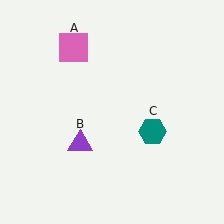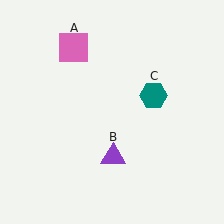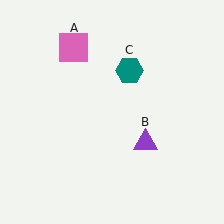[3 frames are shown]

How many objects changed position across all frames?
2 objects changed position: purple triangle (object B), teal hexagon (object C).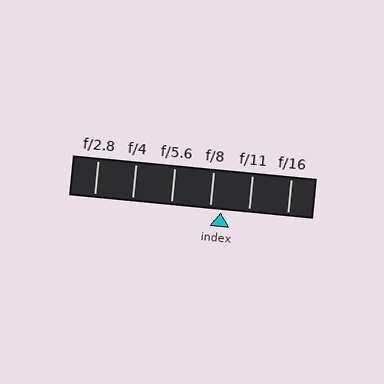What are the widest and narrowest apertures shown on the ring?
The widest aperture shown is f/2.8 and the narrowest is f/16.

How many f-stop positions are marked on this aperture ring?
There are 6 f-stop positions marked.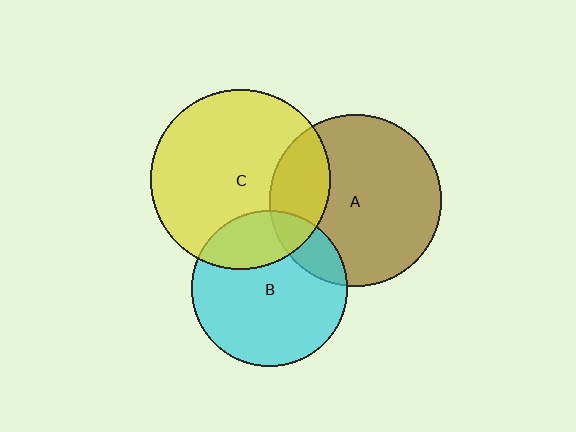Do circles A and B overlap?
Yes.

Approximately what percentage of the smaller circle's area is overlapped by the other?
Approximately 15%.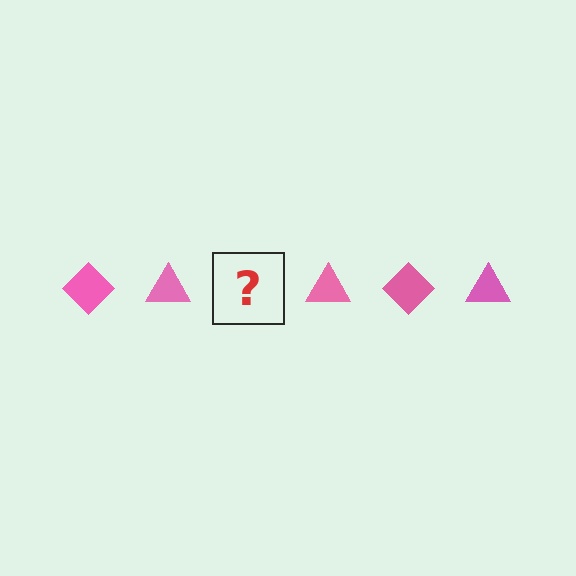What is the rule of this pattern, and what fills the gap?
The rule is that the pattern cycles through diamond, triangle shapes in pink. The gap should be filled with a pink diamond.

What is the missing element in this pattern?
The missing element is a pink diamond.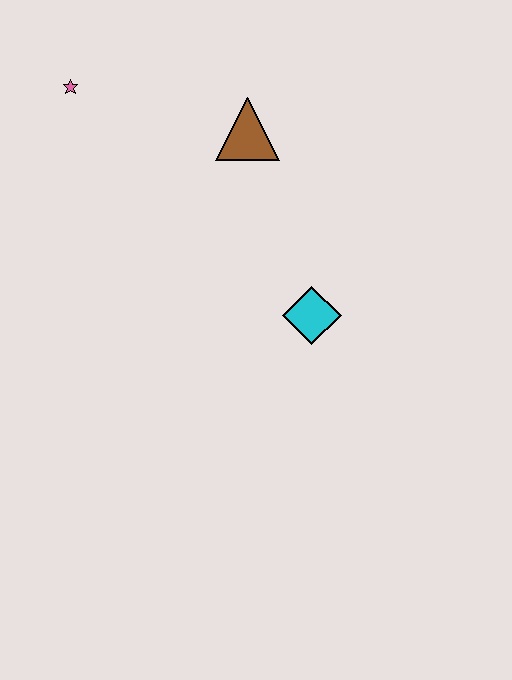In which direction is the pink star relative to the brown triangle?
The pink star is to the left of the brown triangle.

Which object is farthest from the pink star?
The cyan diamond is farthest from the pink star.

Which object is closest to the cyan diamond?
The brown triangle is closest to the cyan diamond.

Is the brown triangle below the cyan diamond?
No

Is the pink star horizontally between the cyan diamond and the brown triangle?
No